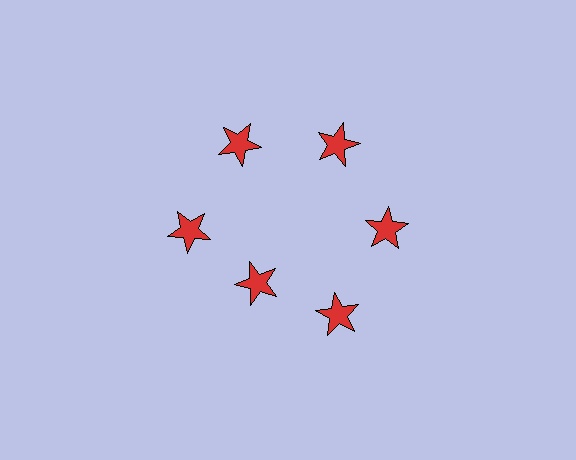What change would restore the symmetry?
The symmetry would be restored by moving it outward, back onto the ring so that all 6 stars sit at equal angles and equal distance from the center.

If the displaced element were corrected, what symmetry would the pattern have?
It would have 6-fold rotational symmetry — the pattern would map onto itself every 60 degrees.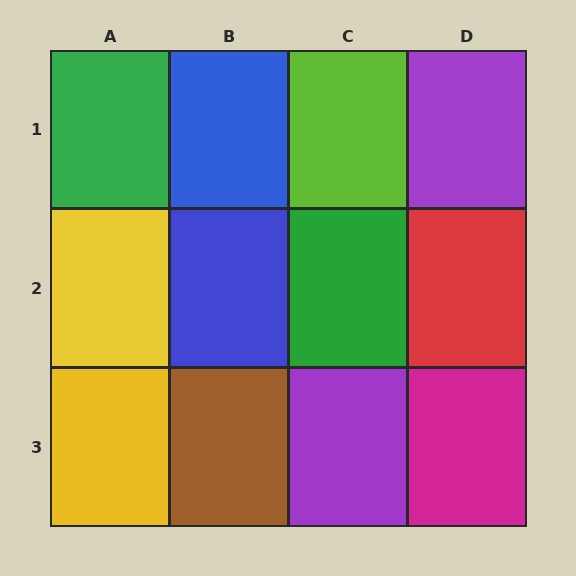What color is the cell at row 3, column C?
Purple.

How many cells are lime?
1 cell is lime.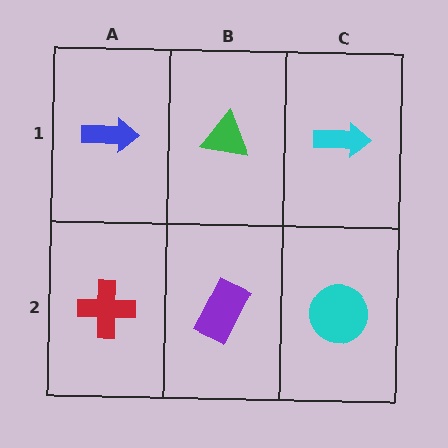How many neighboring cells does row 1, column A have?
2.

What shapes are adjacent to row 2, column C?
A cyan arrow (row 1, column C), a purple rectangle (row 2, column B).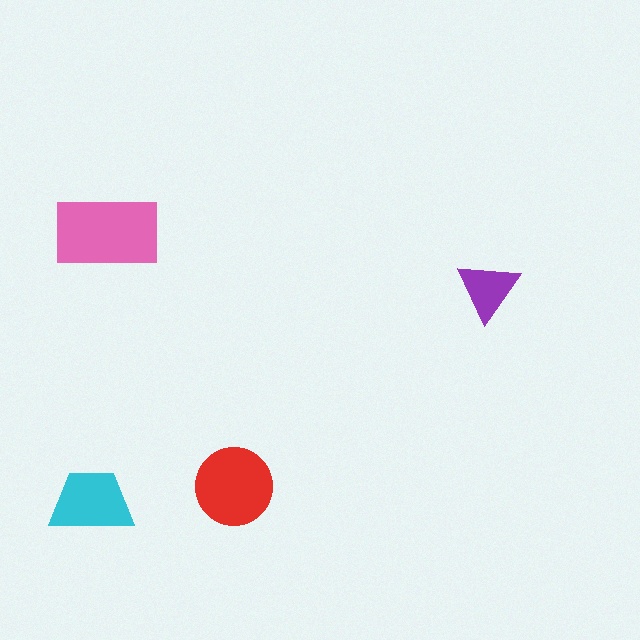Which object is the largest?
The pink rectangle.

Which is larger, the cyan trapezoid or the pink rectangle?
The pink rectangle.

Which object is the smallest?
The purple triangle.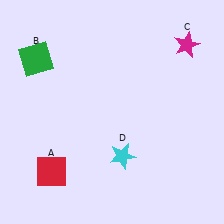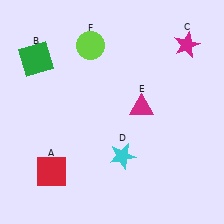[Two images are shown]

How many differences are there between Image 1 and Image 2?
There are 2 differences between the two images.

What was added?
A magenta triangle (E), a lime circle (F) were added in Image 2.